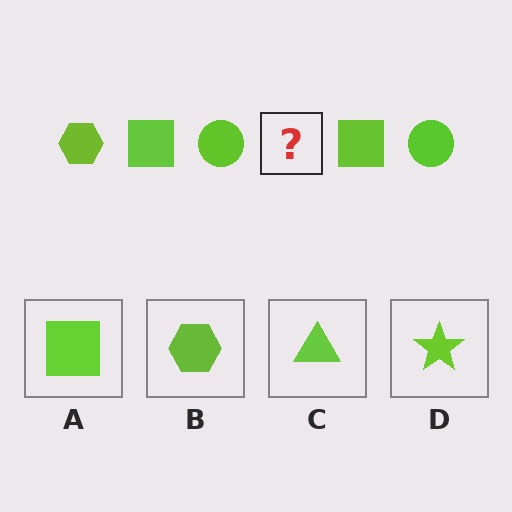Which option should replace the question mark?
Option B.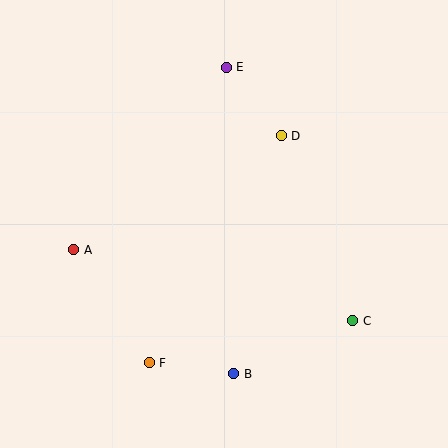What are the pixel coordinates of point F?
Point F is at (149, 363).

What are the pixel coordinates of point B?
Point B is at (234, 374).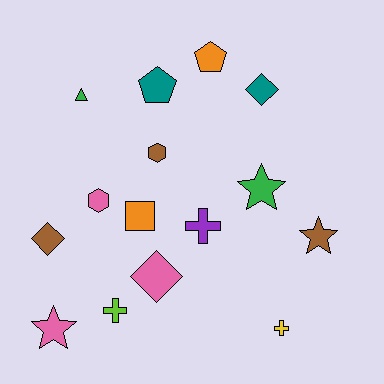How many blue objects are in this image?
There are no blue objects.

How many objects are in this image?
There are 15 objects.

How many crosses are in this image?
There are 3 crosses.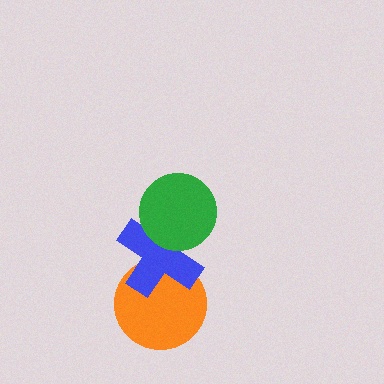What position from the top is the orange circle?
The orange circle is 3rd from the top.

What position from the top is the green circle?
The green circle is 1st from the top.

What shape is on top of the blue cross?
The green circle is on top of the blue cross.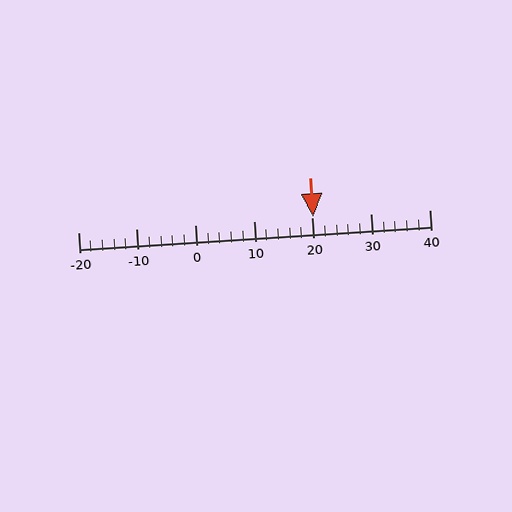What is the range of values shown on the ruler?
The ruler shows values from -20 to 40.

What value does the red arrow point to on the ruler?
The red arrow points to approximately 20.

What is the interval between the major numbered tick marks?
The major tick marks are spaced 10 units apart.